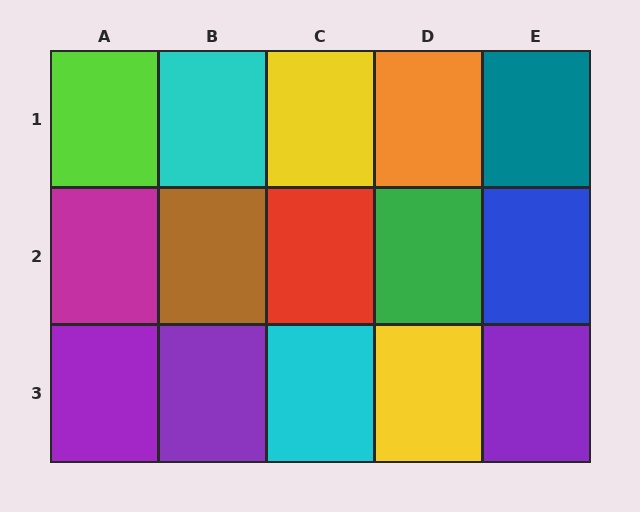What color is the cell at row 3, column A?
Purple.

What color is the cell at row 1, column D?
Orange.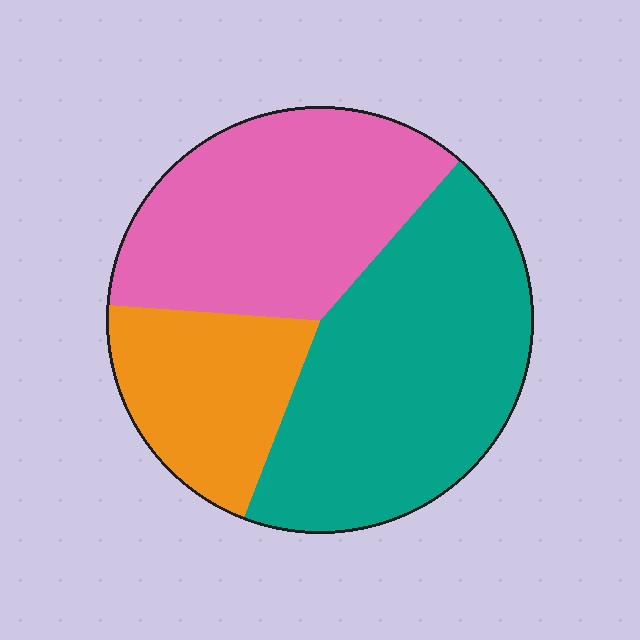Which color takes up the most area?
Teal, at roughly 45%.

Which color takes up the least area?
Orange, at roughly 20%.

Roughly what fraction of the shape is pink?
Pink takes up about three eighths (3/8) of the shape.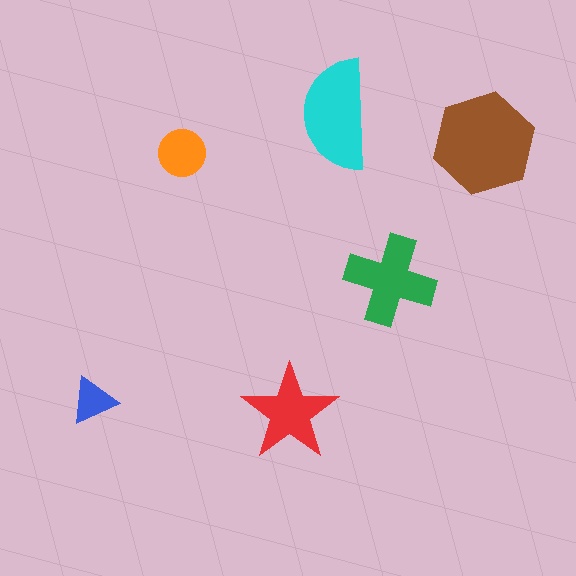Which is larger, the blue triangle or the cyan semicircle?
The cyan semicircle.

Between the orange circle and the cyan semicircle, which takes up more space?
The cyan semicircle.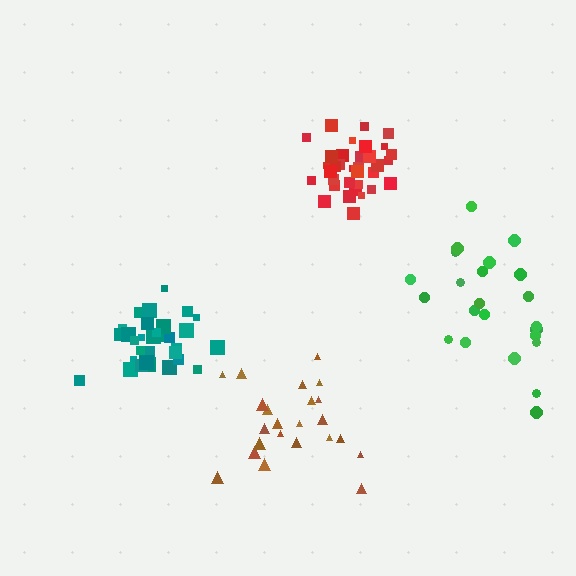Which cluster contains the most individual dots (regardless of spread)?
Red (35).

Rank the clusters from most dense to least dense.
red, teal, brown, green.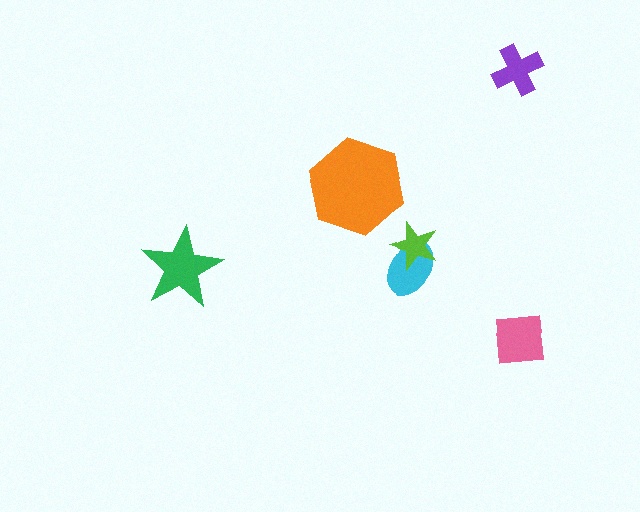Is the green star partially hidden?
No, no other shape covers it.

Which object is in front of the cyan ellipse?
The lime star is in front of the cyan ellipse.